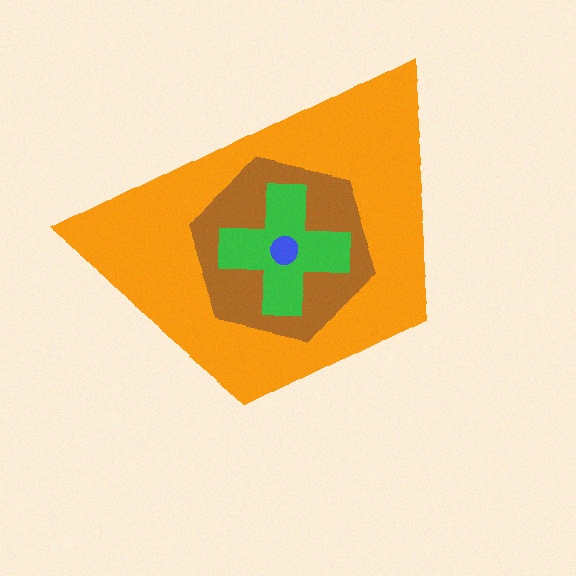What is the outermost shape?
The orange trapezoid.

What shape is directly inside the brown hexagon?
The green cross.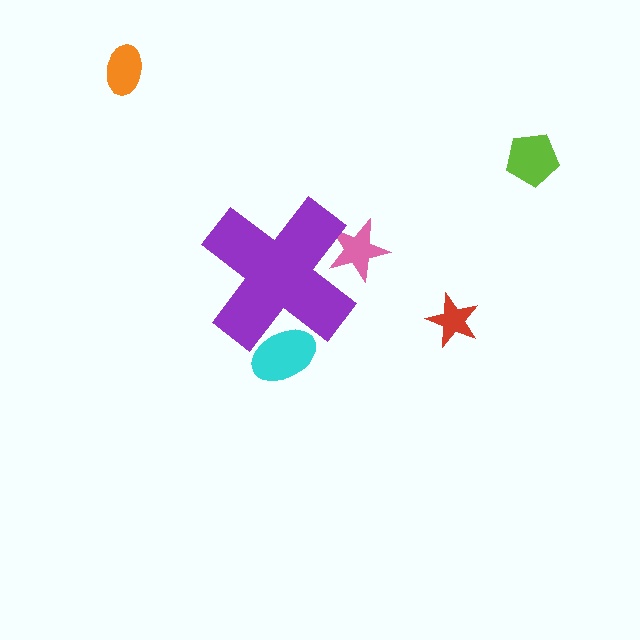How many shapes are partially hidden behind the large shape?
2 shapes are partially hidden.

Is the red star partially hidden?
No, the red star is fully visible.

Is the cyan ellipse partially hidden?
Yes, the cyan ellipse is partially hidden behind the purple cross.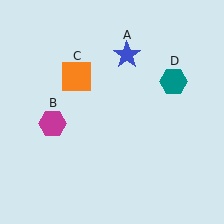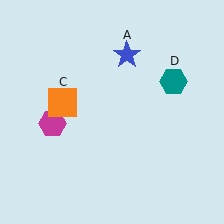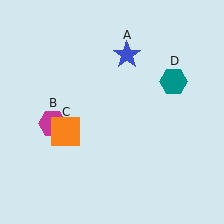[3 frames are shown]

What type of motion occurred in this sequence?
The orange square (object C) rotated counterclockwise around the center of the scene.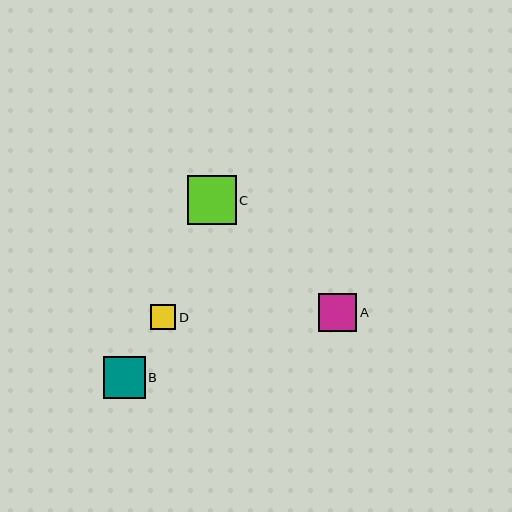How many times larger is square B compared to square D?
Square B is approximately 1.6 times the size of square D.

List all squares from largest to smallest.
From largest to smallest: C, B, A, D.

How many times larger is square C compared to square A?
Square C is approximately 1.3 times the size of square A.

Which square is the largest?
Square C is the largest with a size of approximately 49 pixels.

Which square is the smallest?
Square D is the smallest with a size of approximately 25 pixels.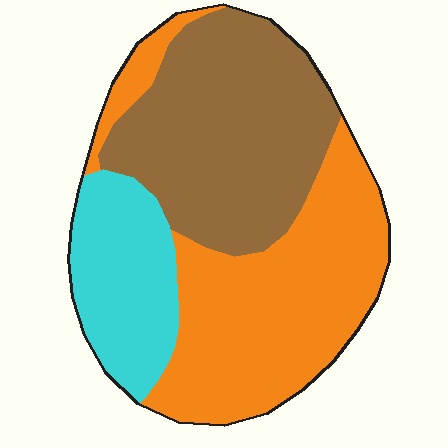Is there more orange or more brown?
Orange.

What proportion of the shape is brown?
Brown takes up between a third and a half of the shape.